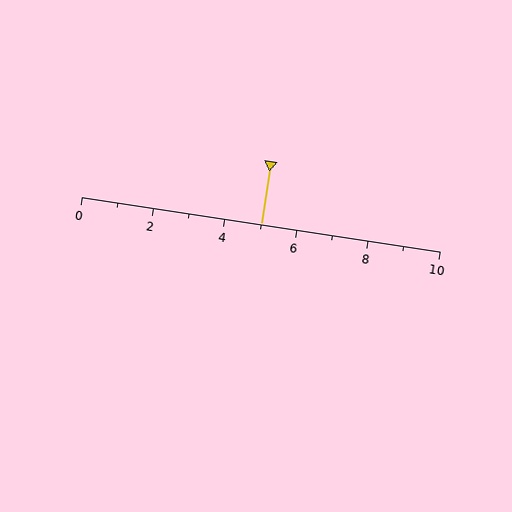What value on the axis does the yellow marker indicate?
The marker indicates approximately 5.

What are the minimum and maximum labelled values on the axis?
The axis runs from 0 to 10.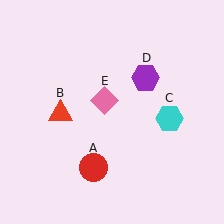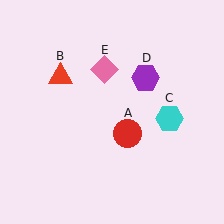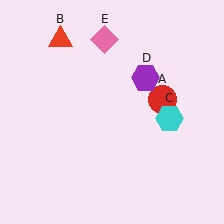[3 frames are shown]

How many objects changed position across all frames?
3 objects changed position: red circle (object A), red triangle (object B), pink diamond (object E).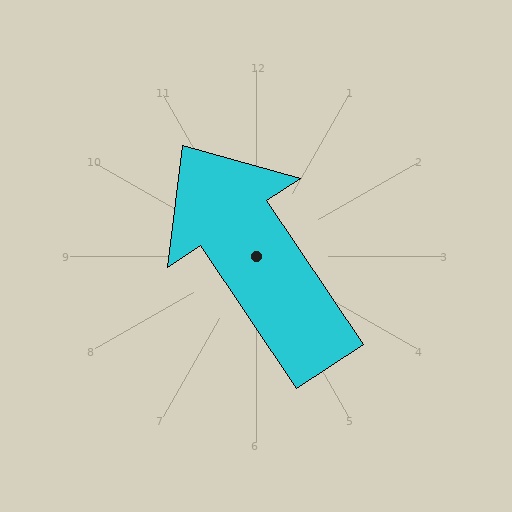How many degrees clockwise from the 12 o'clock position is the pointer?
Approximately 326 degrees.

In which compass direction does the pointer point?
Northwest.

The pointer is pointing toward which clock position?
Roughly 11 o'clock.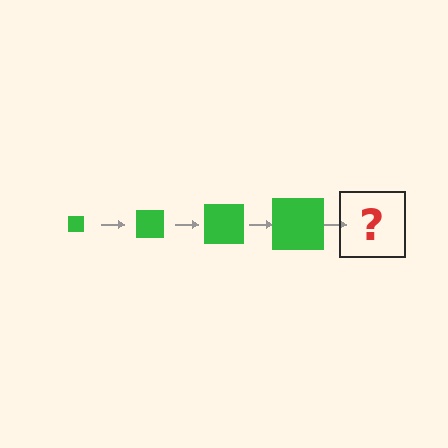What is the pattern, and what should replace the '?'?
The pattern is that the square gets progressively larger each step. The '?' should be a green square, larger than the previous one.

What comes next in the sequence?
The next element should be a green square, larger than the previous one.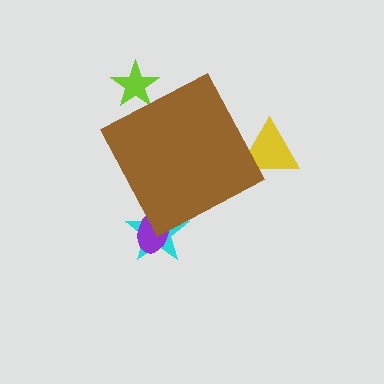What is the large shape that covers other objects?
A brown diamond.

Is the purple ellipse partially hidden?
Yes, the purple ellipse is partially hidden behind the brown diamond.